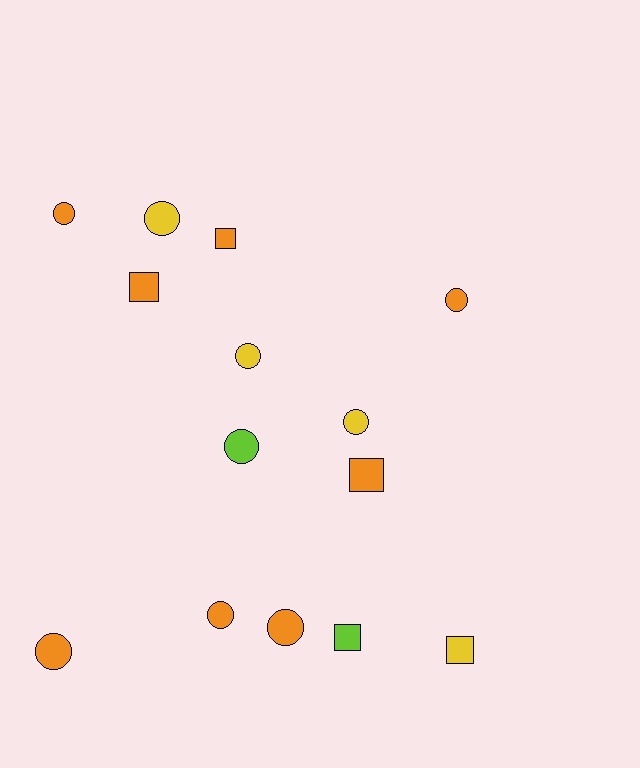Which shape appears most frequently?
Circle, with 9 objects.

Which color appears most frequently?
Orange, with 8 objects.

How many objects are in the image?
There are 14 objects.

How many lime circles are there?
There is 1 lime circle.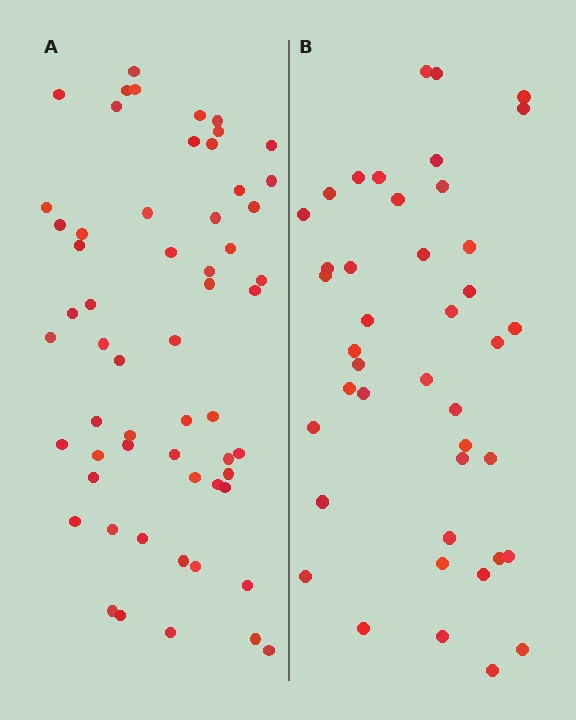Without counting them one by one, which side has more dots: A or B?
Region A (the left region) has more dots.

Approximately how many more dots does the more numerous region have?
Region A has approximately 15 more dots than region B.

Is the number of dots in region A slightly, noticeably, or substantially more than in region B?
Region A has noticeably more, but not dramatically so. The ratio is roughly 1.4 to 1.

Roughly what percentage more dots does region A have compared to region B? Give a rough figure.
About 40% more.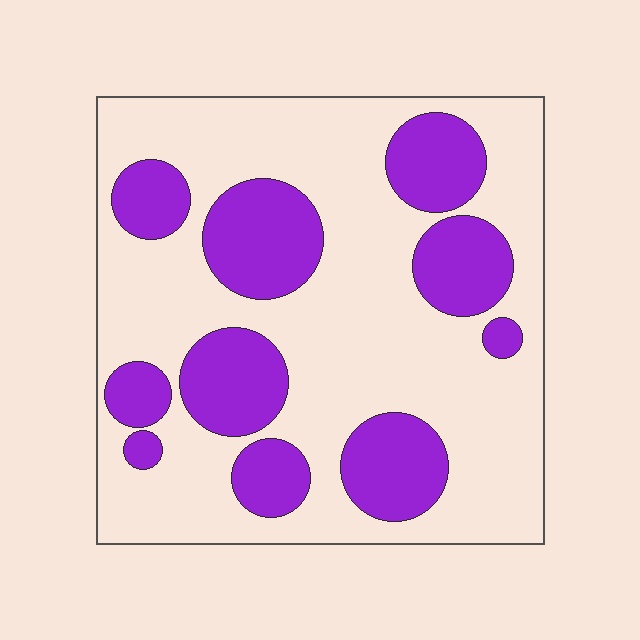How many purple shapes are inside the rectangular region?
10.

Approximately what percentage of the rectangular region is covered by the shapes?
Approximately 30%.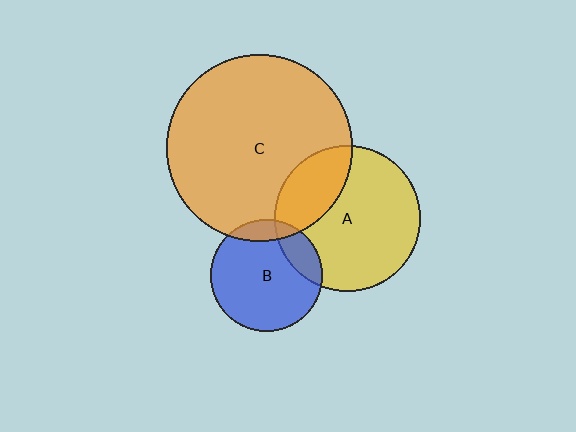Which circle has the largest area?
Circle C (orange).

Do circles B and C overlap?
Yes.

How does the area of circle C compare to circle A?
Approximately 1.6 times.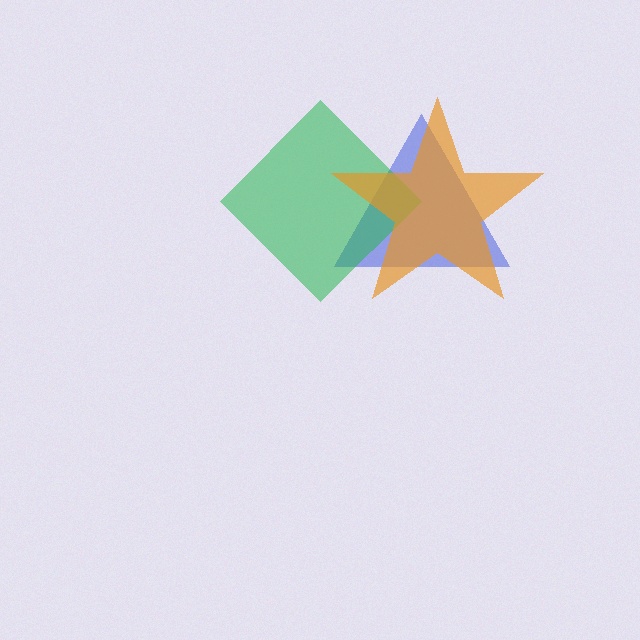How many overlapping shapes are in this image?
There are 3 overlapping shapes in the image.